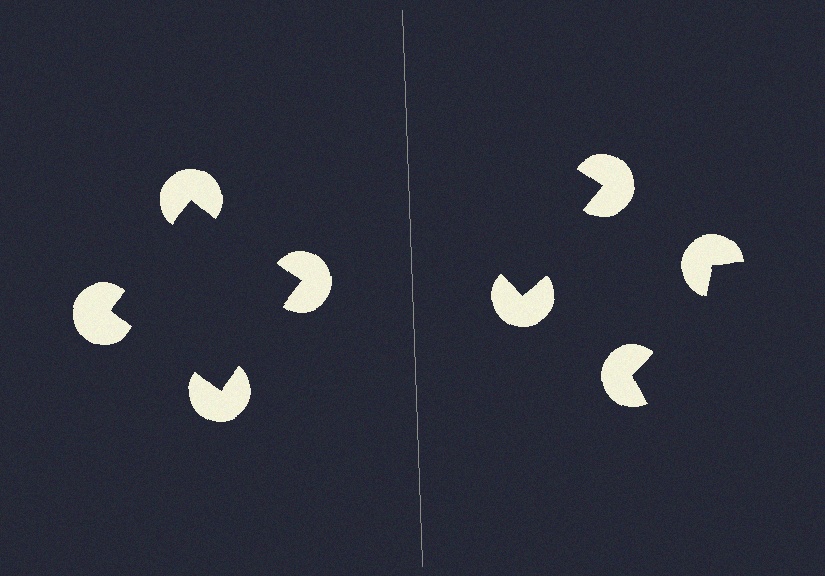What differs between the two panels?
The pac-man discs are positioned identically on both sides; only the wedge orientations differ. On the left they align to a square; on the right they are misaligned.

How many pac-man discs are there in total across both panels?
8 — 4 on each side.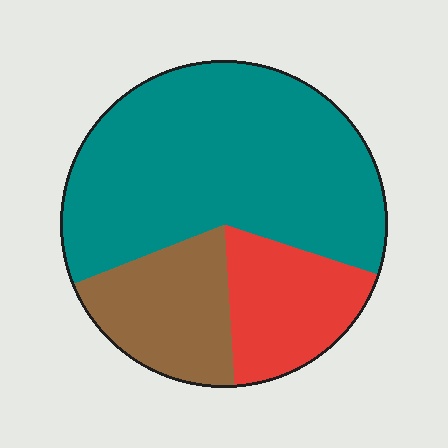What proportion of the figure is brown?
Brown takes up about one fifth (1/5) of the figure.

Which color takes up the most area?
Teal, at roughly 60%.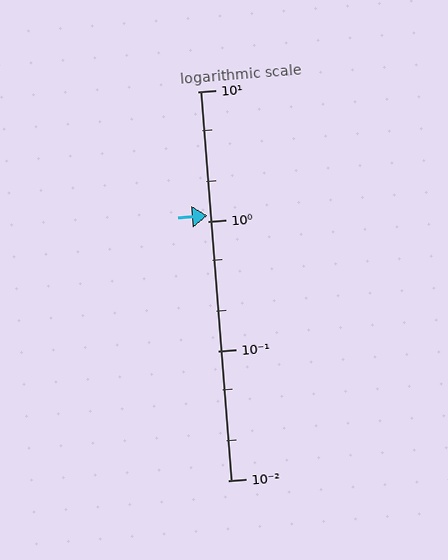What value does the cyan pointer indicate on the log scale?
The pointer indicates approximately 1.1.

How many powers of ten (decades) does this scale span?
The scale spans 3 decades, from 0.01 to 10.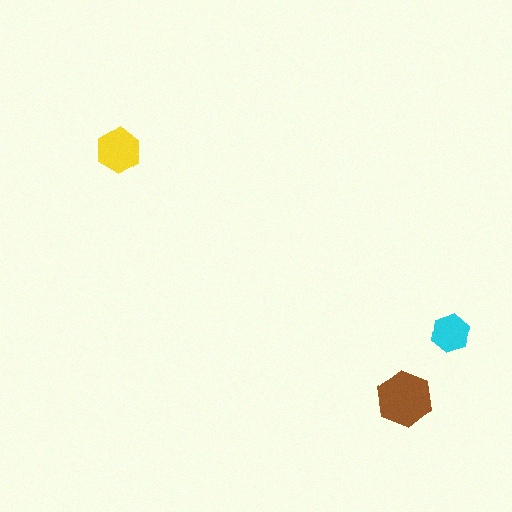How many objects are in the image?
There are 3 objects in the image.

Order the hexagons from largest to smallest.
the brown one, the yellow one, the cyan one.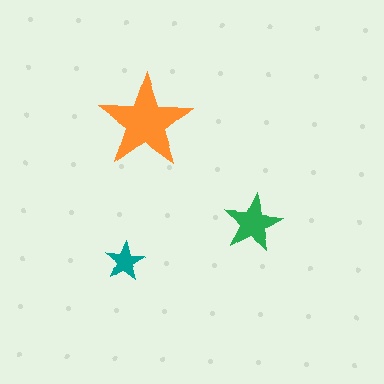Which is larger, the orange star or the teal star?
The orange one.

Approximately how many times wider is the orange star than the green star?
About 1.5 times wider.